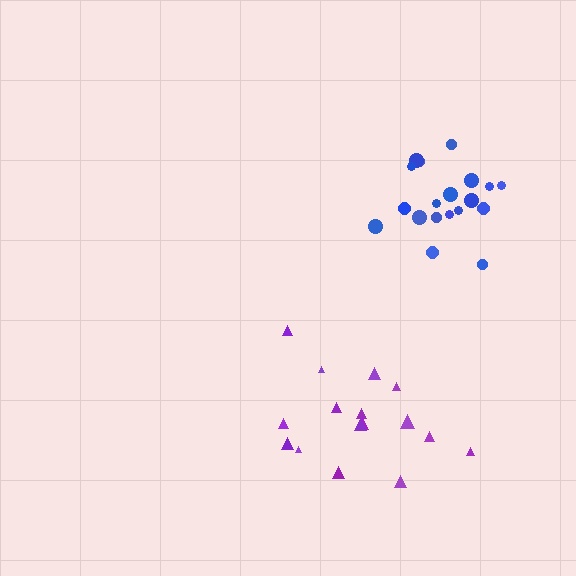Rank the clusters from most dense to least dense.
blue, purple.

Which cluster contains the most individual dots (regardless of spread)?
Blue (19).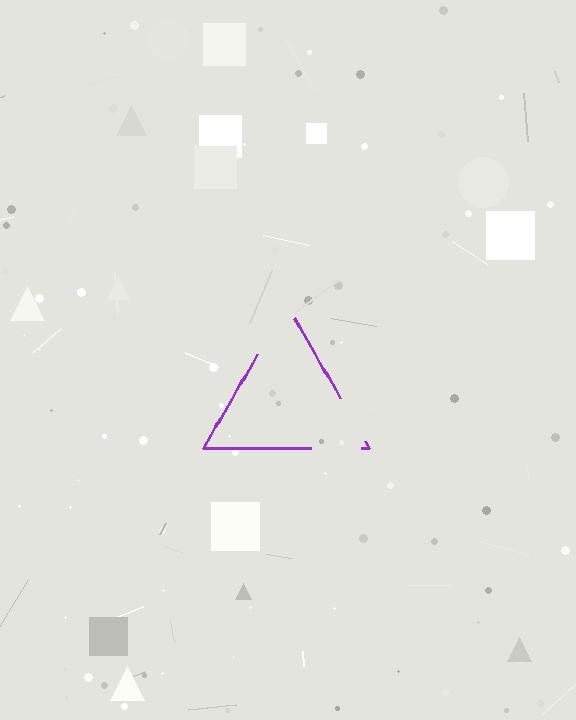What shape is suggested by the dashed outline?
The dashed outline suggests a triangle.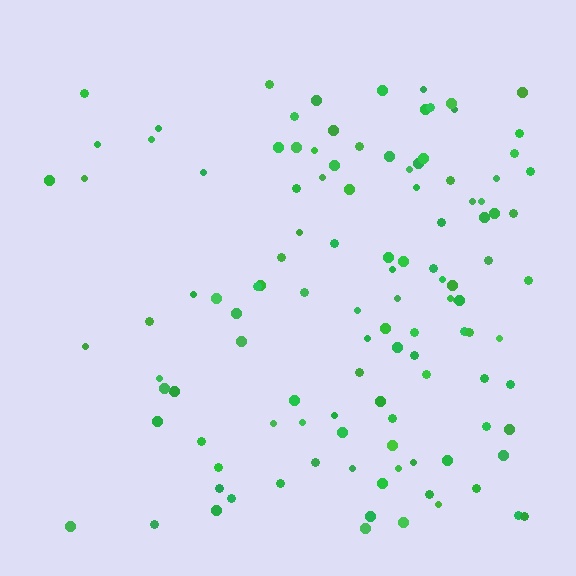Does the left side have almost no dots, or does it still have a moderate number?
Still a moderate number, just noticeably fewer than the right.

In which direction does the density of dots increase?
From left to right, with the right side densest.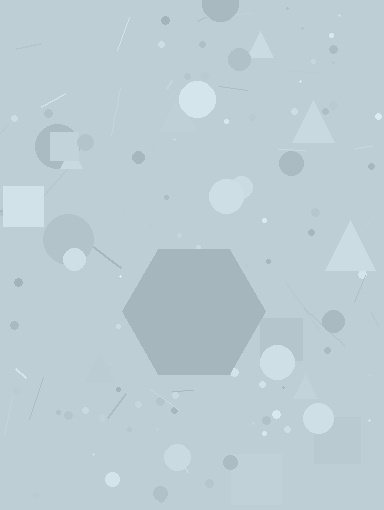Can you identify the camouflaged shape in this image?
The camouflaged shape is a hexagon.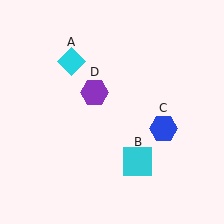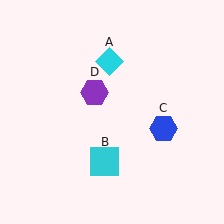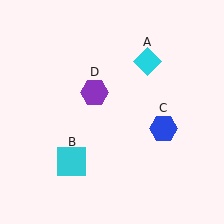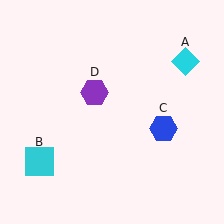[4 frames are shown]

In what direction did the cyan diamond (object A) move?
The cyan diamond (object A) moved right.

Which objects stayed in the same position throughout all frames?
Blue hexagon (object C) and purple hexagon (object D) remained stationary.